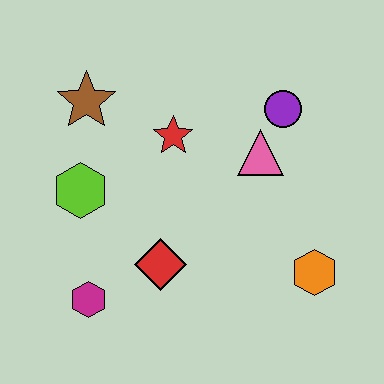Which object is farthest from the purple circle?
The magenta hexagon is farthest from the purple circle.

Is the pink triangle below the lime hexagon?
No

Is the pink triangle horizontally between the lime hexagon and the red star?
No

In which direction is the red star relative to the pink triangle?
The red star is to the left of the pink triangle.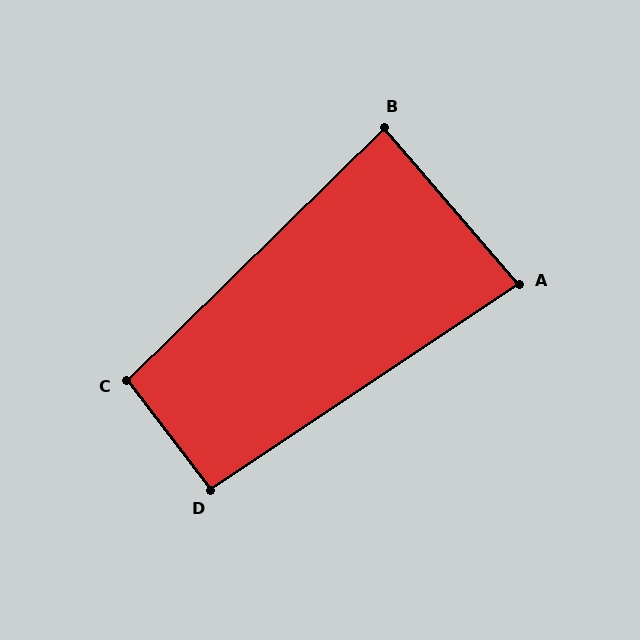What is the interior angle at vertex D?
Approximately 94 degrees (approximately right).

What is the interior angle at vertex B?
Approximately 86 degrees (approximately right).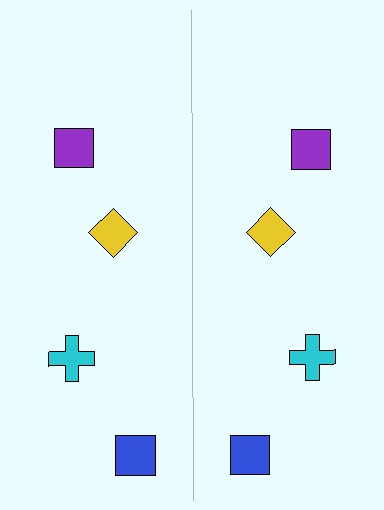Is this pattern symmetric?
Yes, this pattern has bilateral (reflection) symmetry.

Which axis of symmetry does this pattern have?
The pattern has a vertical axis of symmetry running through the center of the image.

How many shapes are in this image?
There are 8 shapes in this image.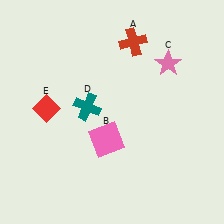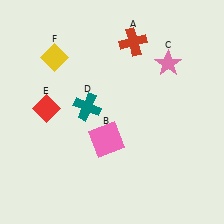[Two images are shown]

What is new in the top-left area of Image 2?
A yellow diamond (F) was added in the top-left area of Image 2.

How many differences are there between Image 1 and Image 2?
There is 1 difference between the two images.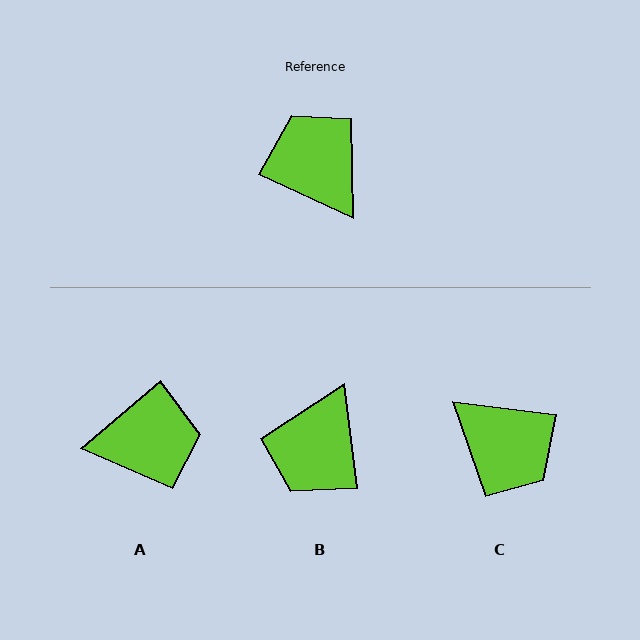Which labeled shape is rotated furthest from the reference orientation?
C, about 162 degrees away.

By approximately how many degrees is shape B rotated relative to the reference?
Approximately 122 degrees counter-clockwise.